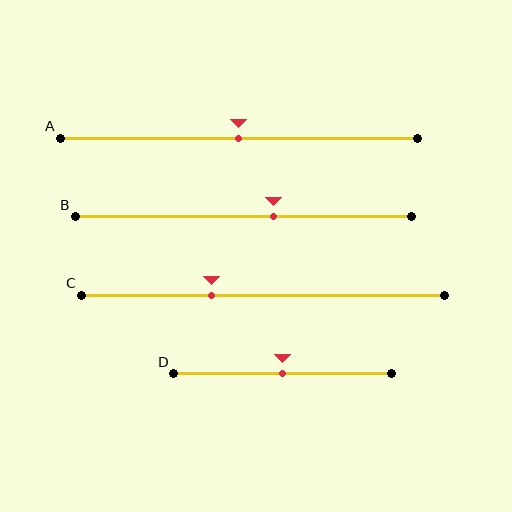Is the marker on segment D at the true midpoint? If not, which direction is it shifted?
Yes, the marker on segment D is at the true midpoint.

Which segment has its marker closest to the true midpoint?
Segment A has its marker closest to the true midpoint.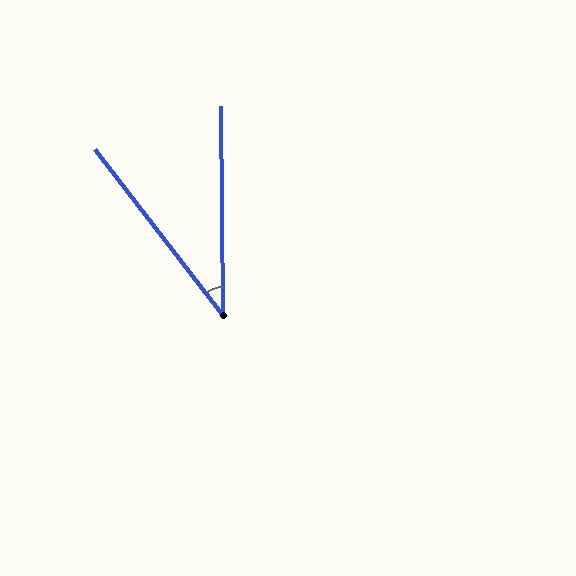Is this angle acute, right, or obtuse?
It is acute.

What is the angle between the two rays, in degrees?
Approximately 37 degrees.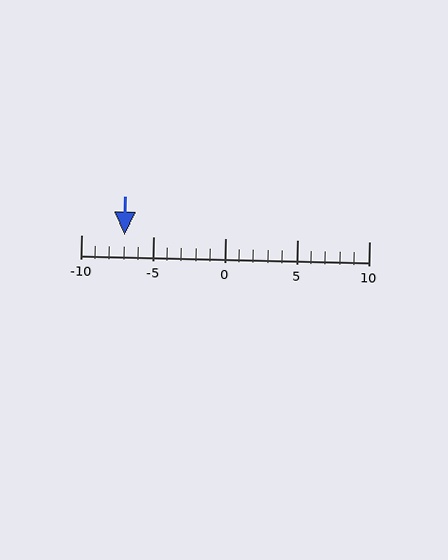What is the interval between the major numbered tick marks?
The major tick marks are spaced 5 units apart.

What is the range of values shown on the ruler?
The ruler shows values from -10 to 10.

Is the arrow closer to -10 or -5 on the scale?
The arrow is closer to -5.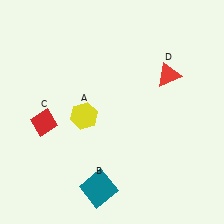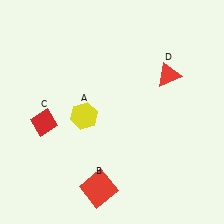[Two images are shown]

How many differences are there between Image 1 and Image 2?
There is 1 difference between the two images.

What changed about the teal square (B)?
In Image 1, B is teal. In Image 2, it changed to red.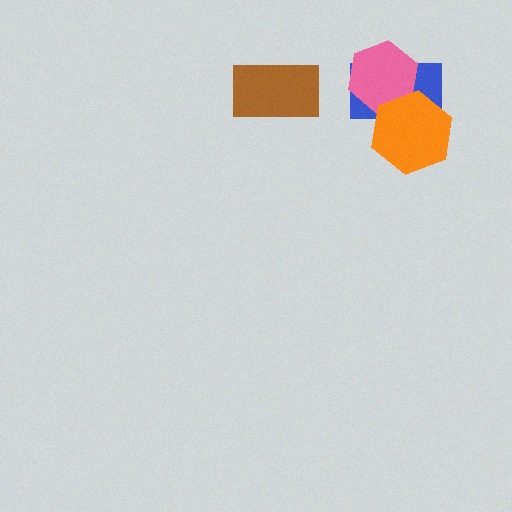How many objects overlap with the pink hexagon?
2 objects overlap with the pink hexagon.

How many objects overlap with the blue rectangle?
2 objects overlap with the blue rectangle.